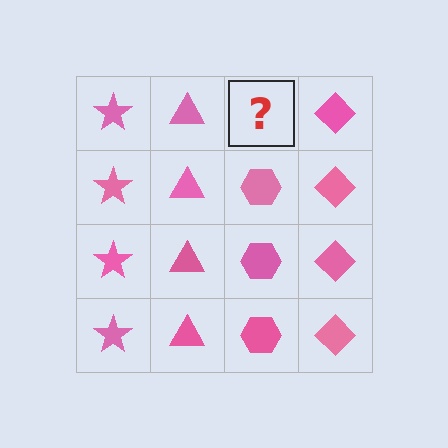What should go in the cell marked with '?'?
The missing cell should contain a pink hexagon.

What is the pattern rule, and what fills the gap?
The rule is that each column has a consistent shape. The gap should be filled with a pink hexagon.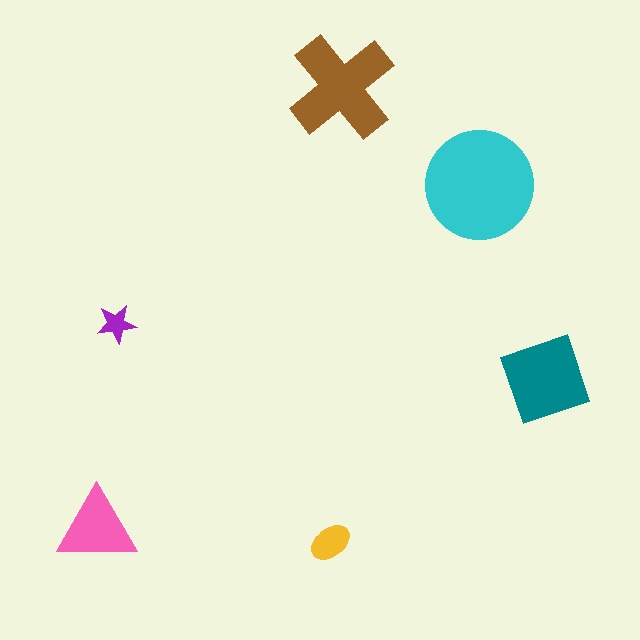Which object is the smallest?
The purple star.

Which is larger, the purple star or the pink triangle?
The pink triangle.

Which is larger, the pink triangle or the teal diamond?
The teal diamond.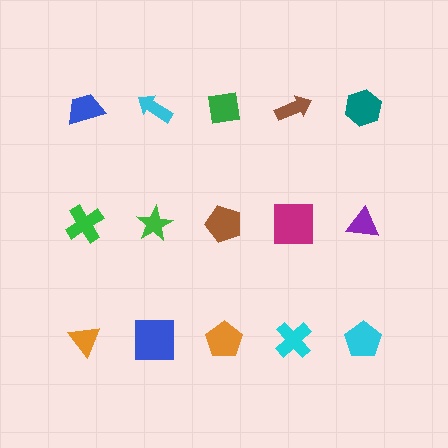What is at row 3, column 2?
A blue square.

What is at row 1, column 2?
A cyan arrow.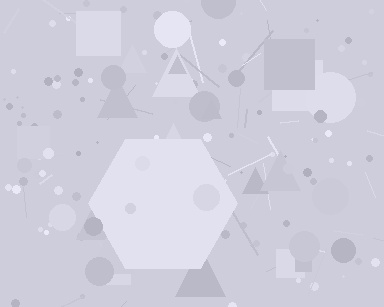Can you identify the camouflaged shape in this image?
The camouflaged shape is a hexagon.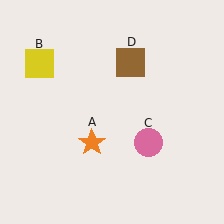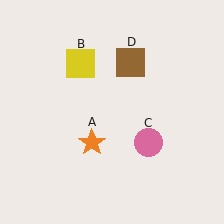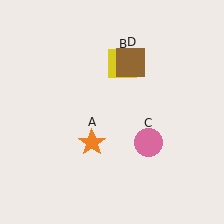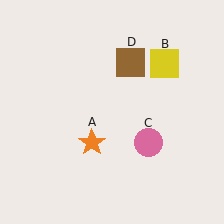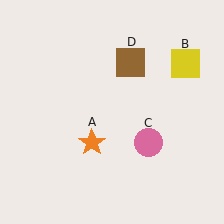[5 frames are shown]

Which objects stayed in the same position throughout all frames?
Orange star (object A) and pink circle (object C) and brown square (object D) remained stationary.